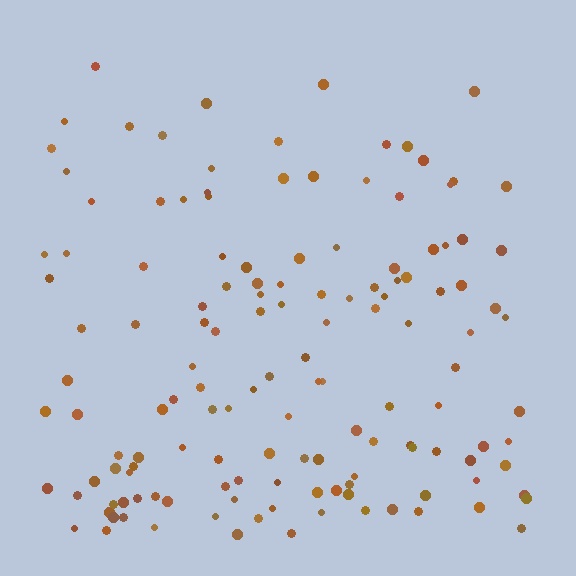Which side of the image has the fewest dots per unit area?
The top.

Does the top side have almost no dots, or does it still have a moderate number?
Still a moderate number, just noticeably fewer than the bottom.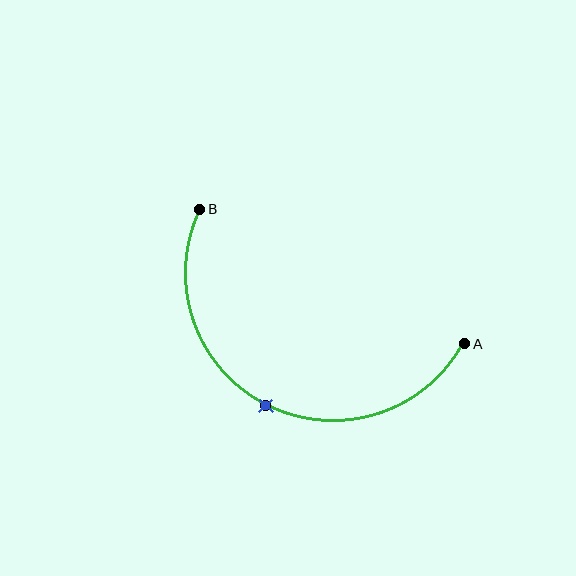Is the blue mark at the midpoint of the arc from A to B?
Yes. The blue mark lies on the arc at equal arc-length from both A and B — it is the arc midpoint.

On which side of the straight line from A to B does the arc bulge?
The arc bulges below the straight line connecting A and B.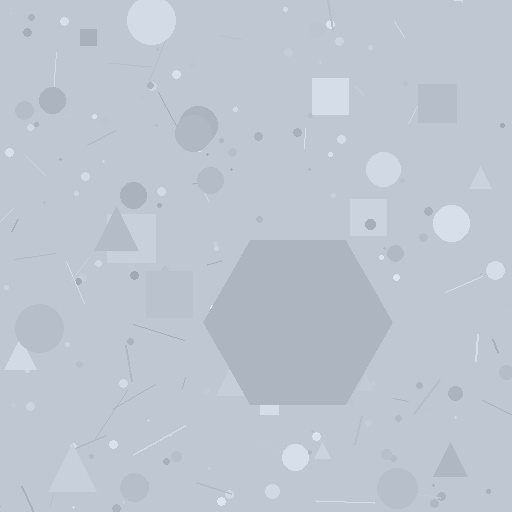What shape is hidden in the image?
A hexagon is hidden in the image.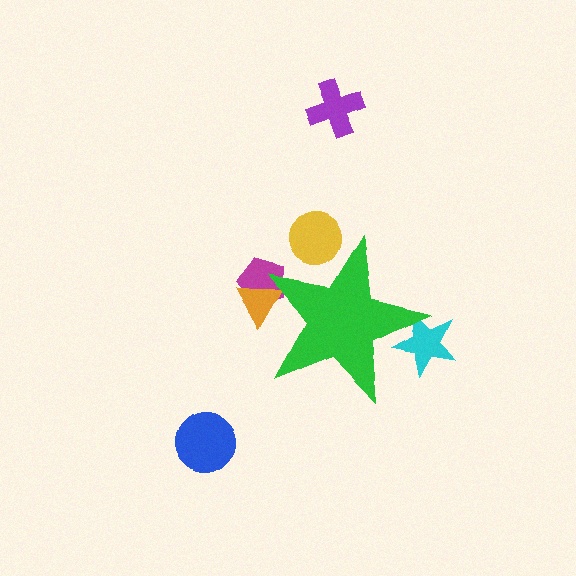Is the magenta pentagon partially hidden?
Yes, the magenta pentagon is partially hidden behind the green star.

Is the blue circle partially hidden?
No, the blue circle is fully visible.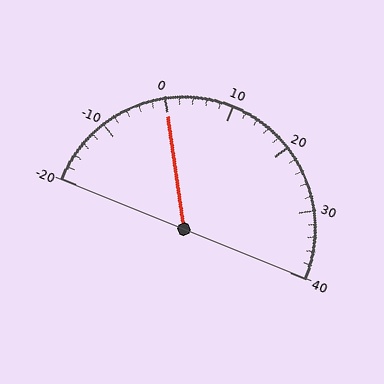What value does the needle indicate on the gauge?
The needle indicates approximately 0.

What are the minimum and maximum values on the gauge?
The gauge ranges from -20 to 40.